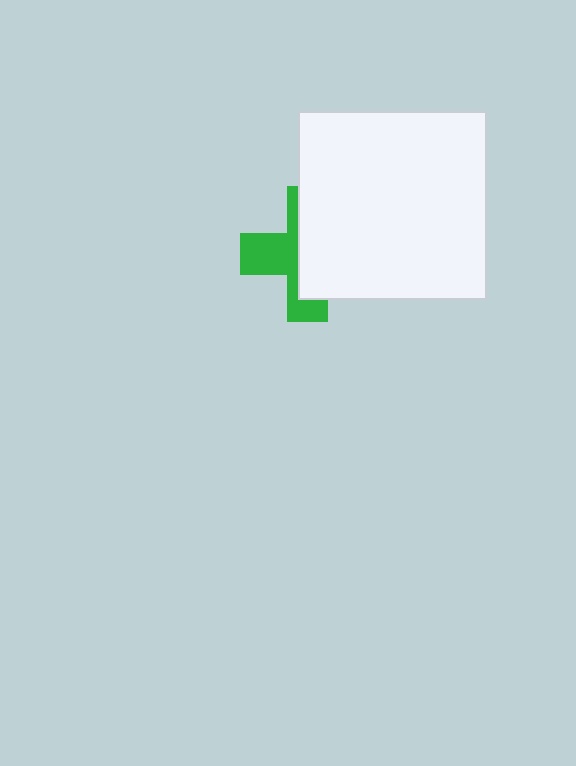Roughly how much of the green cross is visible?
A small part of it is visible (roughly 43%).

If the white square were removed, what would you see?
You would see the complete green cross.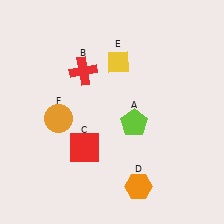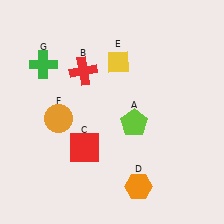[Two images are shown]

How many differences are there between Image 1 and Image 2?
There is 1 difference between the two images.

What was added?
A green cross (G) was added in Image 2.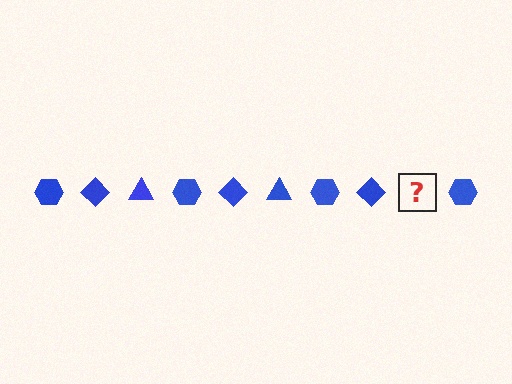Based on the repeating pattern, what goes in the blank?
The blank should be a blue triangle.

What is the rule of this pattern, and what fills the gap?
The rule is that the pattern cycles through hexagon, diamond, triangle shapes in blue. The gap should be filled with a blue triangle.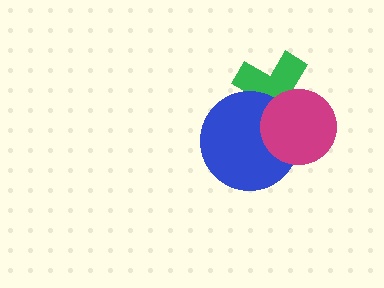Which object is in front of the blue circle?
The magenta circle is in front of the blue circle.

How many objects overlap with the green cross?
2 objects overlap with the green cross.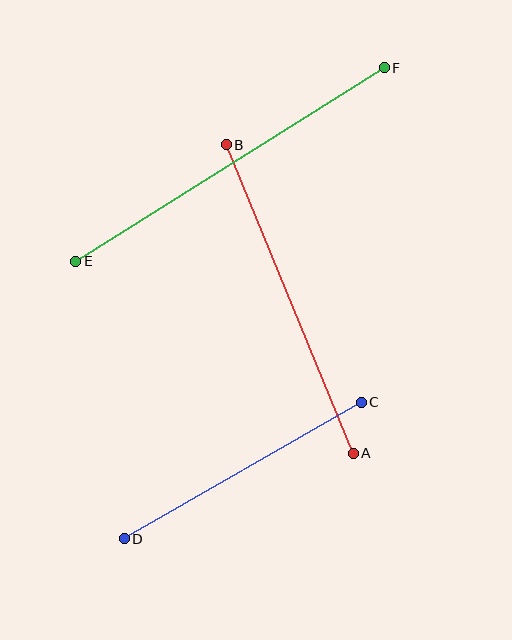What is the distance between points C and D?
The distance is approximately 274 pixels.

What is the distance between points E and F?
The distance is approximately 364 pixels.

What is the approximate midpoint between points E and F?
The midpoint is at approximately (230, 164) pixels.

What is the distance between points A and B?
The distance is approximately 334 pixels.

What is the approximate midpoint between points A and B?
The midpoint is at approximately (290, 299) pixels.